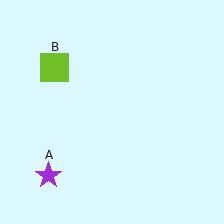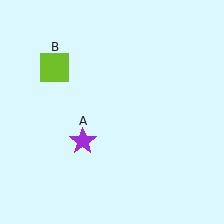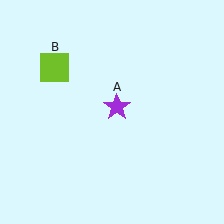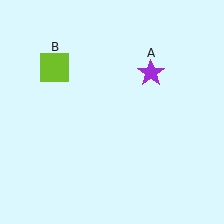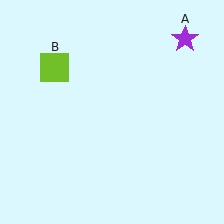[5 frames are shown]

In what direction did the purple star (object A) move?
The purple star (object A) moved up and to the right.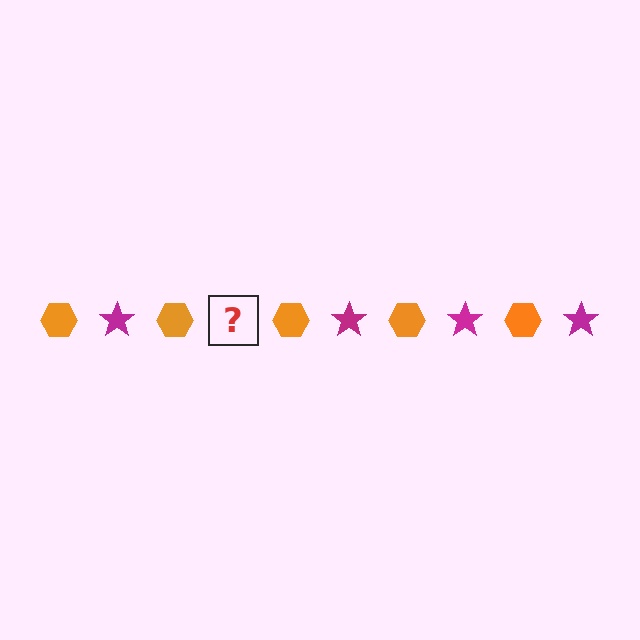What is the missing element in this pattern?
The missing element is a magenta star.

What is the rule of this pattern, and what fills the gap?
The rule is that the pattern alternates between orange hexagon and magenta star. The gap should be filled with a magenta star.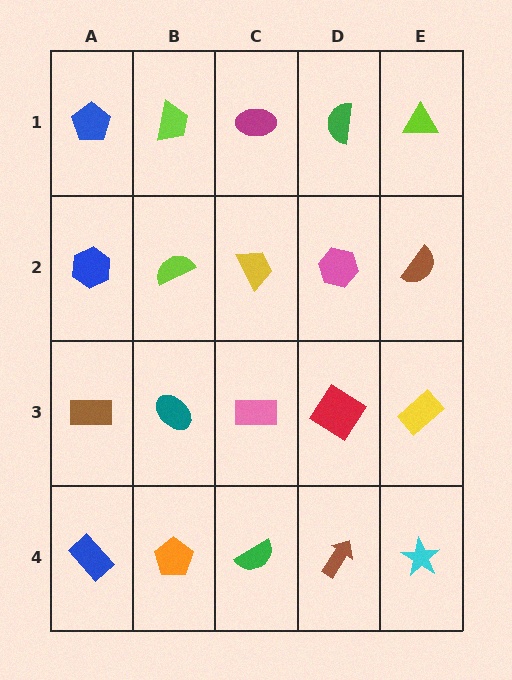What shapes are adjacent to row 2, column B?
A lime trapezoid (row 1, column B), a teal ellipse (row 3, column B), a blue hexagon (row 2, column A), a yellow trapezoid (row 2, column C).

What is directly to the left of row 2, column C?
A lime semicircle.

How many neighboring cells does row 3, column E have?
3.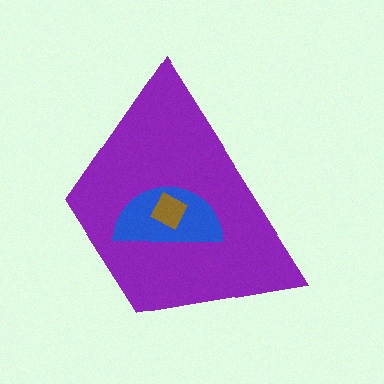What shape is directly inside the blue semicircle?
The brown diamond.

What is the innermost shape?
The brown diamond.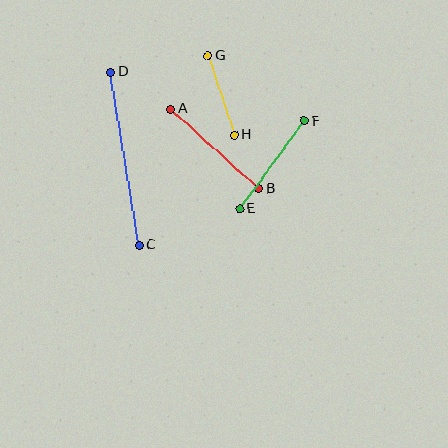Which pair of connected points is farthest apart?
Points C and D are farthest apart.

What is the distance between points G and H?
The distance is approximately 83 pixels.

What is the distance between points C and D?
The distance is approximately 175 pixels.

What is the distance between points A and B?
The distance is approximately 119 pixels.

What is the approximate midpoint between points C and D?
The midpoint is at approximately (125, 159) pixels.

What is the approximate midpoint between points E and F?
The midpoint is at approximately (272, 165) pixels.